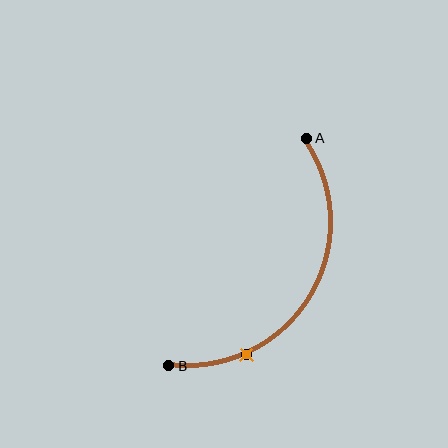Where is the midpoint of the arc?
The arc midpoint is the point on the curve farthest from the straight line joining A and B. It sits to the right of that line.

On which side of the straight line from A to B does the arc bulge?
The arc bulges to the right of the straight line connecting A and B.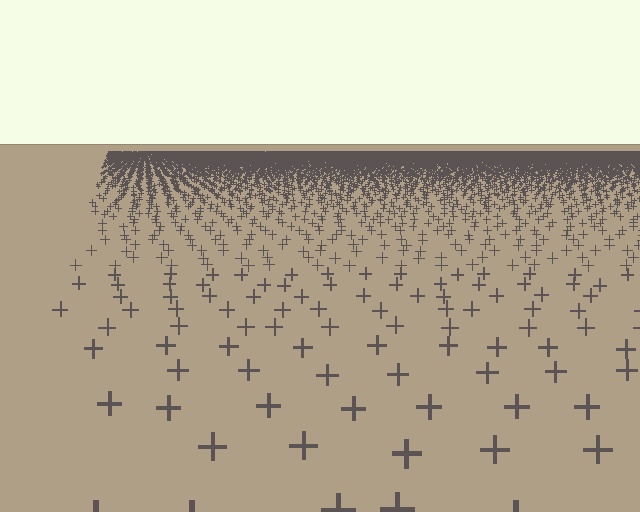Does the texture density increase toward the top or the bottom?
Density increases toward the top.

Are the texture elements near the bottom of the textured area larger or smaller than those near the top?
Larger. Near the bottom, elements are closer to the viewer and appear at a bigger on-screen size.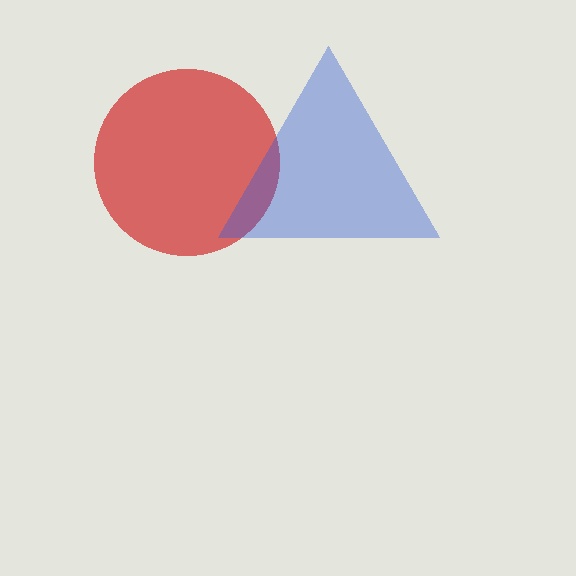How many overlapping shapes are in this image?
There are 2 overlapping shapes in the image.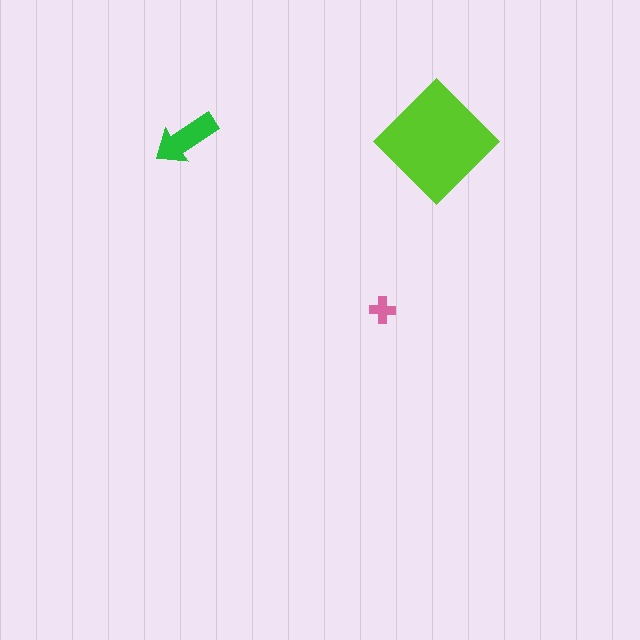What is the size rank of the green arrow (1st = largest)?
2nd.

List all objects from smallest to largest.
The pink cross, the green arrow, the lime diamond.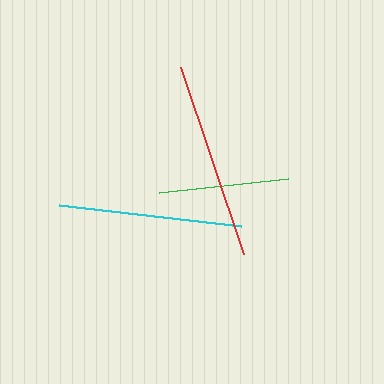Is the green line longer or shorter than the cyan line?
The cyan line is longer than the green line.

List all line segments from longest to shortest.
From longest to shortest: red, cyan, green.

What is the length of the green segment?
The green segment is approximately 129 pixels long.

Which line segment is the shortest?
The green line is the shortest at approximately 129 pixels.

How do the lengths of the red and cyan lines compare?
The red and cyan lines are approximately the same length.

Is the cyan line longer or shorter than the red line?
The red line is longer than the cyan line.